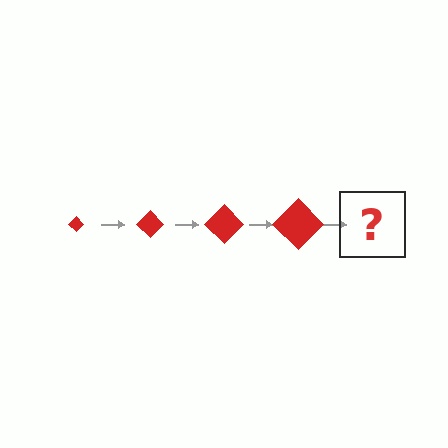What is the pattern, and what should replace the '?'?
The pattern is that the diamond gets progressively larger each step. The '?' should be a red diamond, larger than the previous one.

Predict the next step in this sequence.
The next step is a red diamond, larger than the previous one.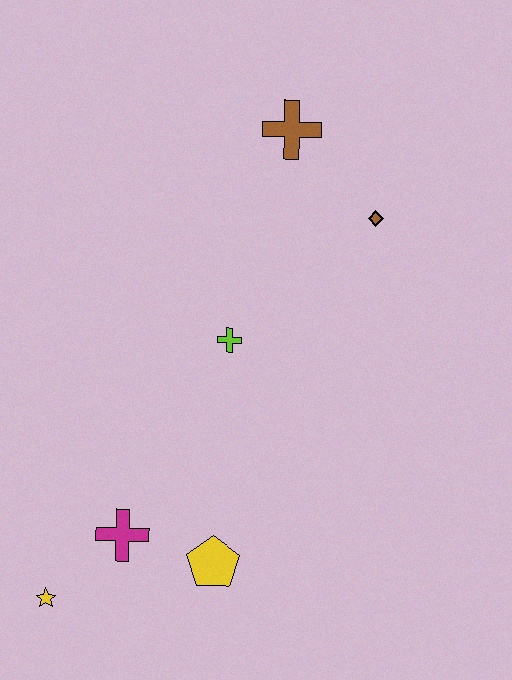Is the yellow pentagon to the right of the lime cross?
No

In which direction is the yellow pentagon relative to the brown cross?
The yellow pentagon is below the brown cross.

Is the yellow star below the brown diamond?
Yes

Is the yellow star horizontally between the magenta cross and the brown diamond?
No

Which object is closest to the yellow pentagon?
The magenta cross is closest to the yellow pentagon.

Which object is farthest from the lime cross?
The yellow star is farthest from the lime cross.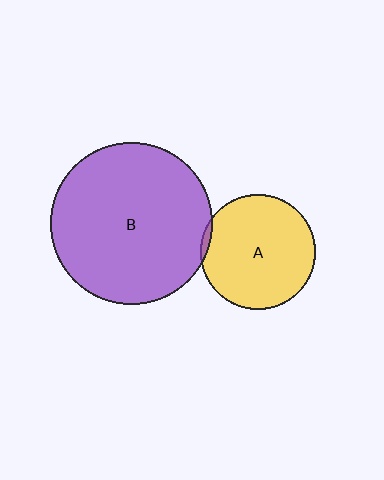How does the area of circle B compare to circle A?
Approximately 2.0 times.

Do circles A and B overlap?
Yes.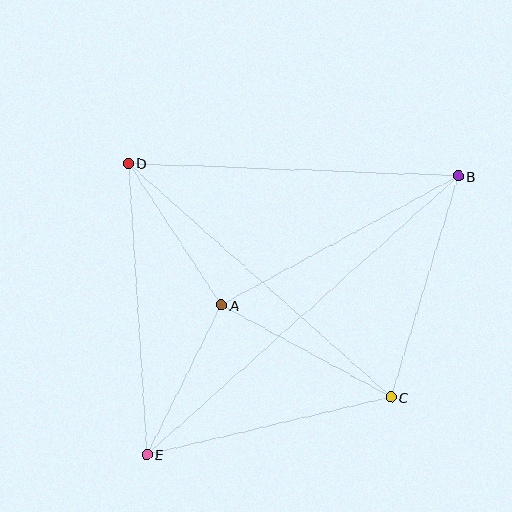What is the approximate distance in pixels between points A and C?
The distance between A and C is approximately 193 pixels.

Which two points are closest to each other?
Points A and E are closest to each other.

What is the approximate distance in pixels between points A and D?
The distance between A and D is approximately 169 pixels.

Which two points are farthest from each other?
Points B and E are farthest from each other.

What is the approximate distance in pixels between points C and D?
The distance between C and D is approximately 351 pixels.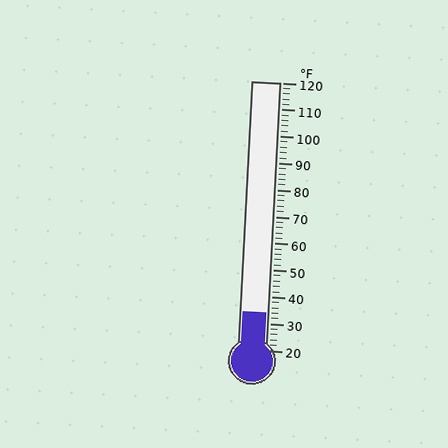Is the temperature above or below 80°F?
The temperature is below 80°F.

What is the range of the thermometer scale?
The thermometer scale ranges from 20°F to 120°F.